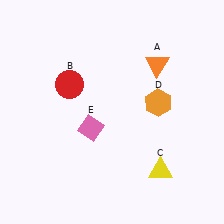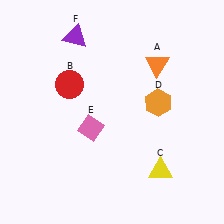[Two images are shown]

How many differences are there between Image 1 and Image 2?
There is 1 difference between the two images.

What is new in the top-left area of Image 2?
A purple triangle (F) was added in the top-left area of Image 2.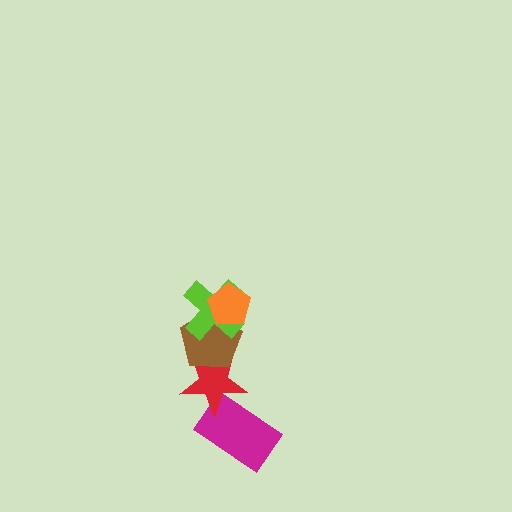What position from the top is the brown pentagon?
The brown pentagon is 3rd from the top.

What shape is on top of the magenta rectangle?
The red star is on top of the magenta rectangle.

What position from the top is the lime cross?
The lime cross is 2nd from the top.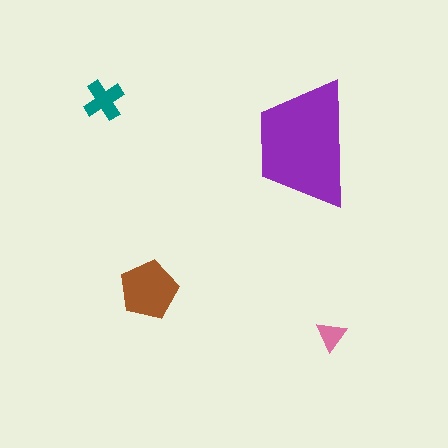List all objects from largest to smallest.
The purple trapezoid, the brown pentagon, the teal cross, the pink triangle.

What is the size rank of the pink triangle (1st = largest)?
4th.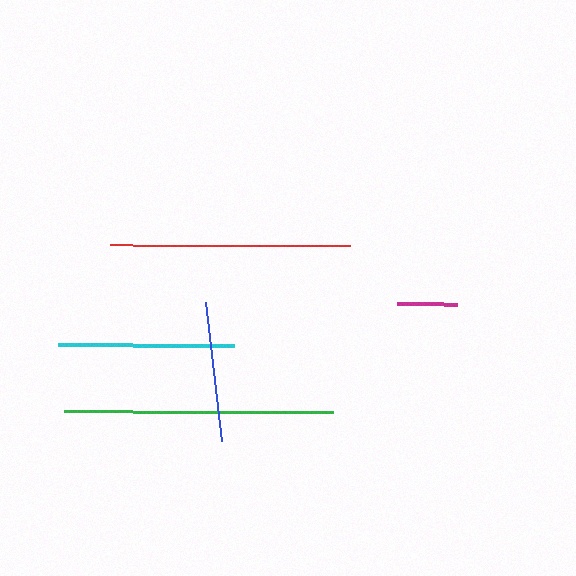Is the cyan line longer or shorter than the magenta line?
The cyan line is longer than the magenta line.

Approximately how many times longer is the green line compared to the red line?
The green line is approximately 1.1 times the length of the red line.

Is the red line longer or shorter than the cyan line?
The red line is longer than the cyan line.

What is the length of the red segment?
The red segment is approximately 241 pixels long.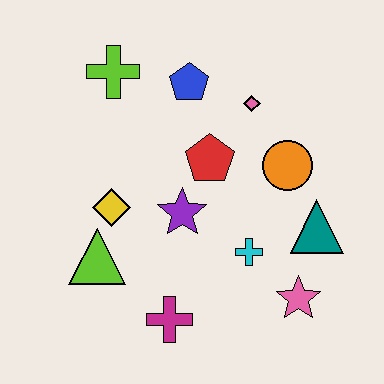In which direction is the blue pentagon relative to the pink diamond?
The blue pentagon is to the left of the pink diamond.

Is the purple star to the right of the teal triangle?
No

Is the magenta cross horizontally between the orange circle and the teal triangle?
No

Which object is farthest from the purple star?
The lime cross is farthest from the purple star.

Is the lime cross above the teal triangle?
Yes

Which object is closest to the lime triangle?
The yellow diamond is closest to the lime triangle.